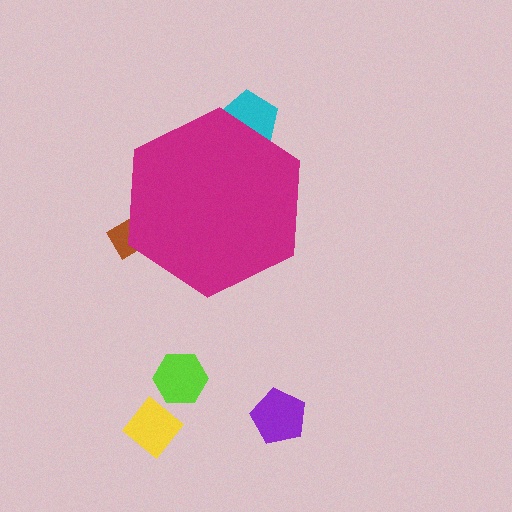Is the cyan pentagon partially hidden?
Yes, the cyan pentagon is partially hidden behind the magenta hexagon.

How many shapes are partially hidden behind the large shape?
2 shapes are partially hidden.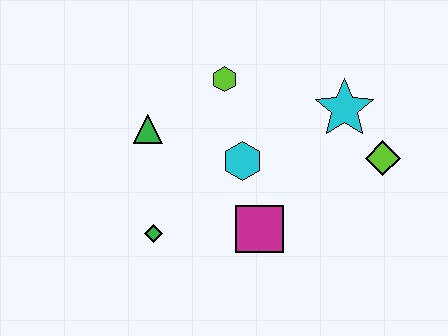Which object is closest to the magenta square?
The cyan hexagon is closest to the magenta square.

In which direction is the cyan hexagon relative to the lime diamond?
The cyan hexagon is to the left of the lime diamond.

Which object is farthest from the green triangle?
The lime diamond is farthest from the green triangle.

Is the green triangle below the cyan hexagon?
No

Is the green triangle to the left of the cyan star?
Yes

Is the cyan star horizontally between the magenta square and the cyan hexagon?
No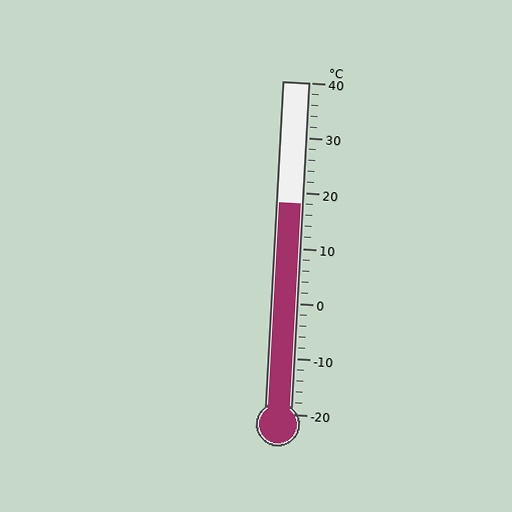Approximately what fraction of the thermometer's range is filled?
The thermometer is filled to approximately 65% of its range.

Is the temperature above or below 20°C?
The temperature is below 20°C.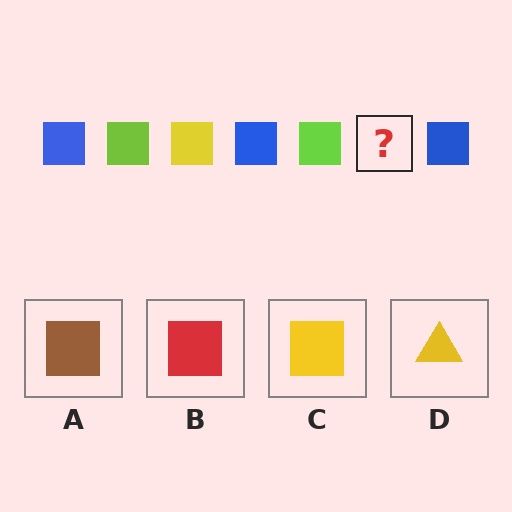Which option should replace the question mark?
Option C.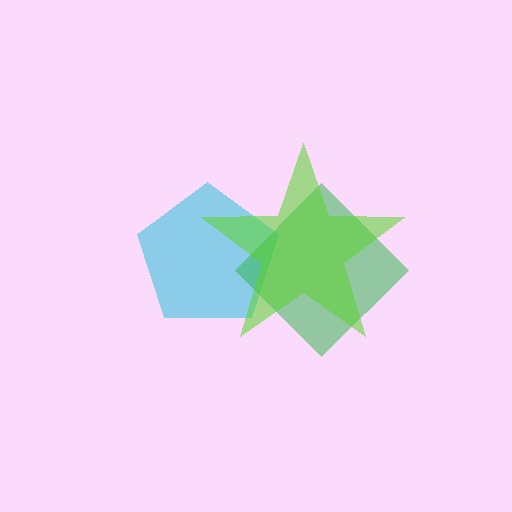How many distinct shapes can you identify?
There are 3 distinct shapes: a cyan pentagon, a green diamond, a lime star.